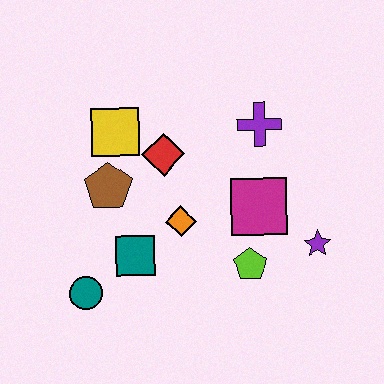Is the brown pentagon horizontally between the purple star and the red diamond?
No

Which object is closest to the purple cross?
The magenta square is closest to the purple cross.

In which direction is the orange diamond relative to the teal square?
The orange diamond is to the right of the teal square.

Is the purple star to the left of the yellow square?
No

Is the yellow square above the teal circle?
Yes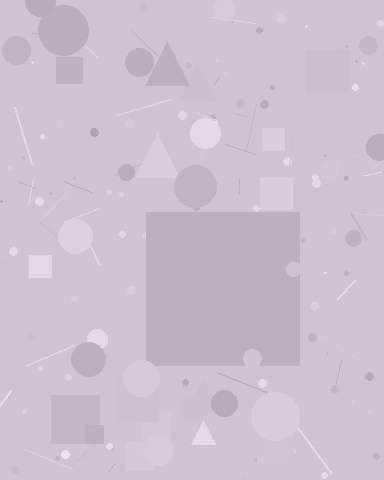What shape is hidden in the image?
A square is hidden in the image.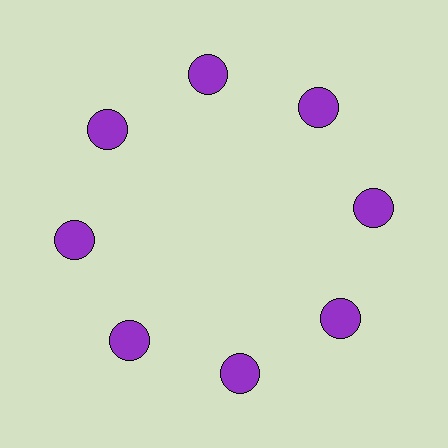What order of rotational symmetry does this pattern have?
This pattern has 8-fold rotational symmetry.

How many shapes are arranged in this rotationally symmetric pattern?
There are 8 shapes, arranged in 8 groups of 1.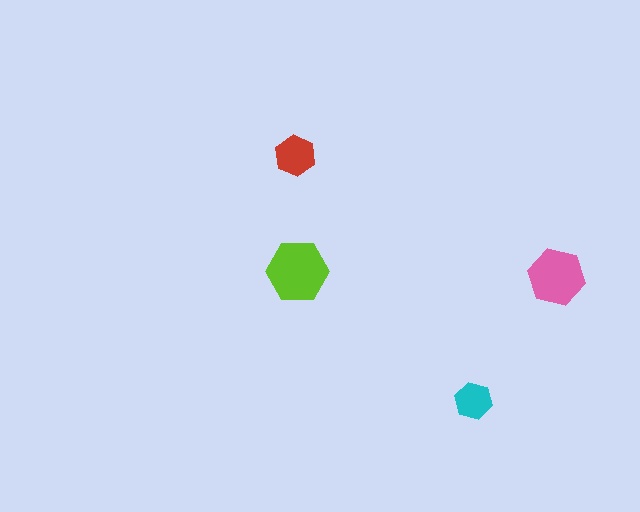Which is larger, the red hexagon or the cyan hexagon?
The red one.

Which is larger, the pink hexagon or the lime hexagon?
The lime one.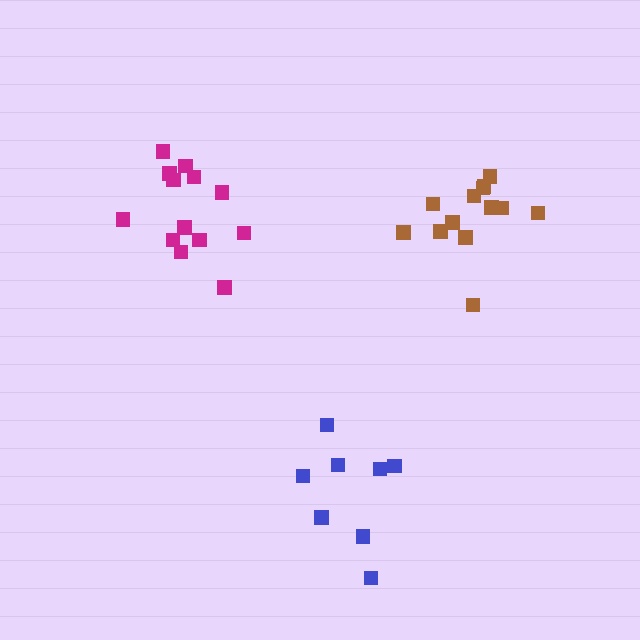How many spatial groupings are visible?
There are 3 spatial groupings.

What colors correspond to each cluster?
The clusters are colored: magenta, blue, brown.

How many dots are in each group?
Group 1: 13 dots, Group 2: 8 dots, Group 3: 13 dots (34 total).